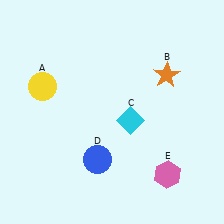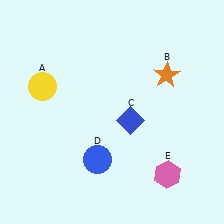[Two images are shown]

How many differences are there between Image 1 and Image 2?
There is 1 difference between the two images.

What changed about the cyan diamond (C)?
In Image 1, C is cyan. In Image 2, it changed to blue.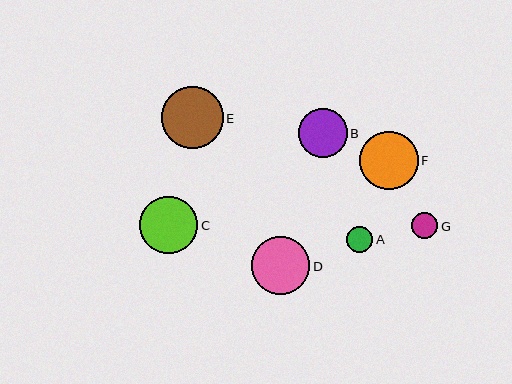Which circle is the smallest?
Circle G is the smallest with a size of approximately 26 pixels.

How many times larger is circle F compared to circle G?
Circle F is approximately 2.3 times the size of circle G.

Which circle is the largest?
Circle E is the largest with a size of approximately 62 pixels.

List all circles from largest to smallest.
From largest to smallest: E, F, D, C, B, A, G.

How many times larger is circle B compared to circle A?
Circle B is approximately 1.9 times the size of circle A.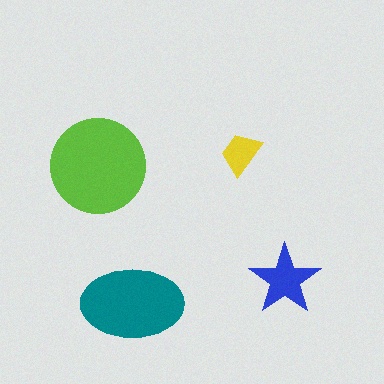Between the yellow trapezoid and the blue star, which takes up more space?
The blue star.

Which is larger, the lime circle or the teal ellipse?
The lime circle.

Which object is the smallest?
The yellow trapezoid.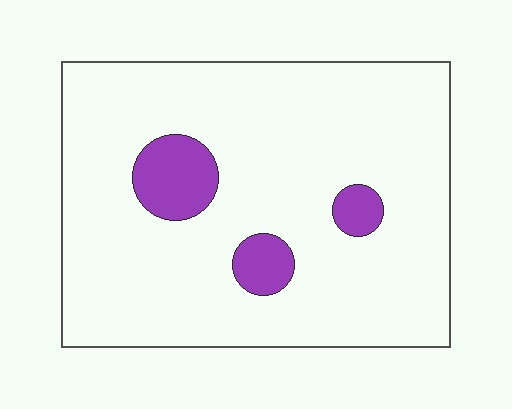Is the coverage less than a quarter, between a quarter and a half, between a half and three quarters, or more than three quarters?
Less than a quarter.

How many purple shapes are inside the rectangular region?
3.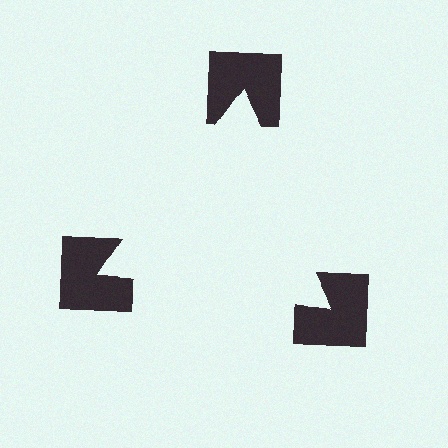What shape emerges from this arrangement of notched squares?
An illusory triangle — its edges are inferred from the aligned wedge cuts in the notched squares, not physically drawn.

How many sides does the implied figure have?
3 sides.